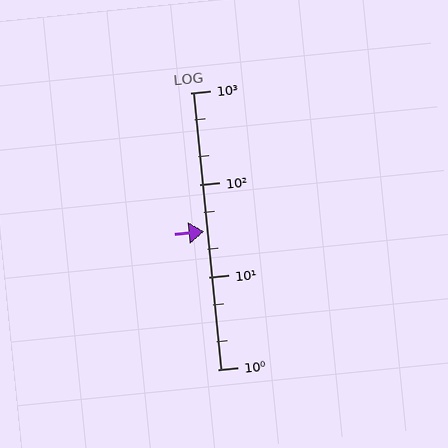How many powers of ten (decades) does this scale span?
The scale spans 3 decades, from 1 to 1000.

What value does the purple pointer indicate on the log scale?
The pointer indicates approximately 31.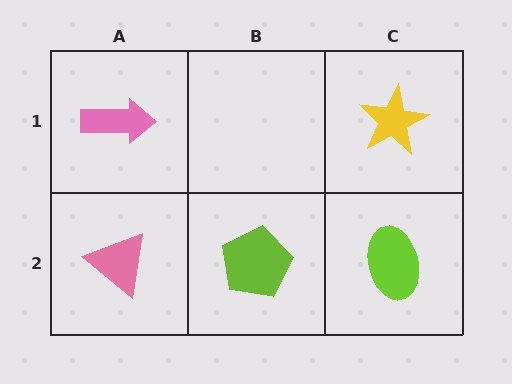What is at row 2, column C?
A lime ellipse.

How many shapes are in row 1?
2 shapes.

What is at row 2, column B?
A lime pentagon.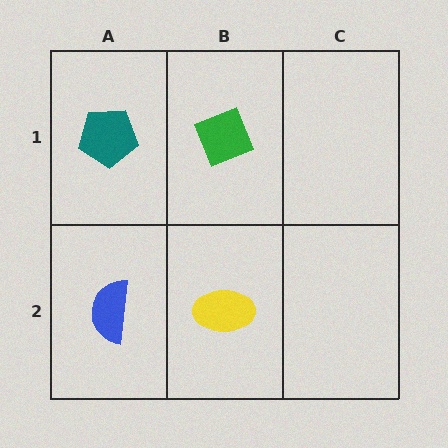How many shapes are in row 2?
2 shapes.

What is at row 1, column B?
A green diamond.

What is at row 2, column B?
A yellow ellipse.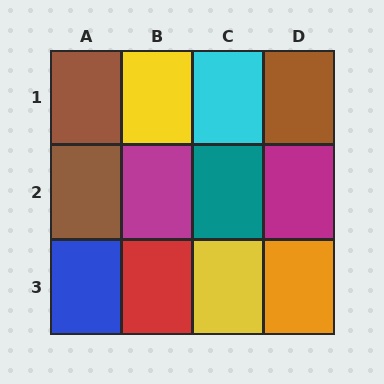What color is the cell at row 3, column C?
Yellow.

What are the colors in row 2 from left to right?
Brown, magenta, teal, magenta.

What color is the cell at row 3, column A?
Blue.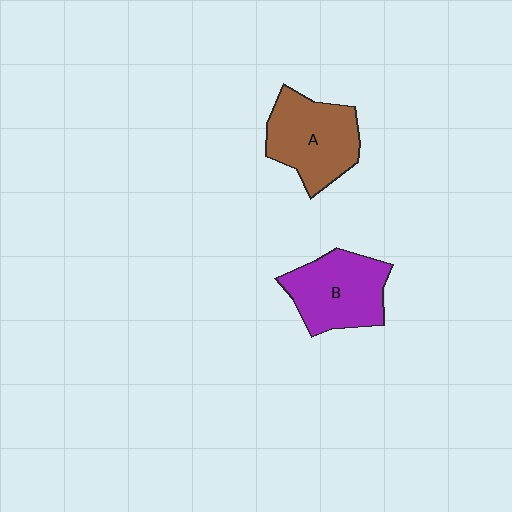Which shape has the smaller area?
Shape B (purple).